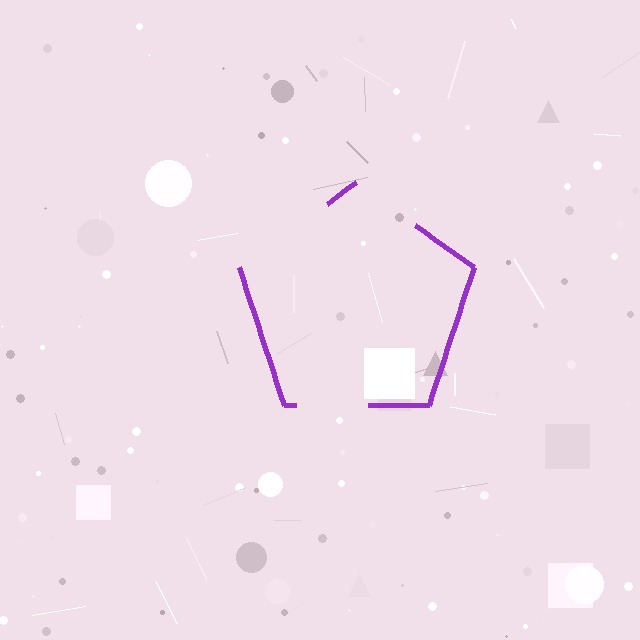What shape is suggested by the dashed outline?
The dashed outline suggests a pentagon.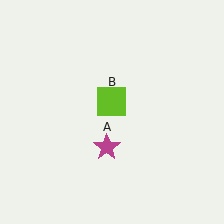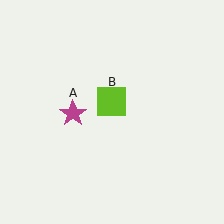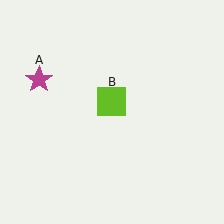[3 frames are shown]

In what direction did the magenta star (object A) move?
The magenta star (object A) moved up and to the left.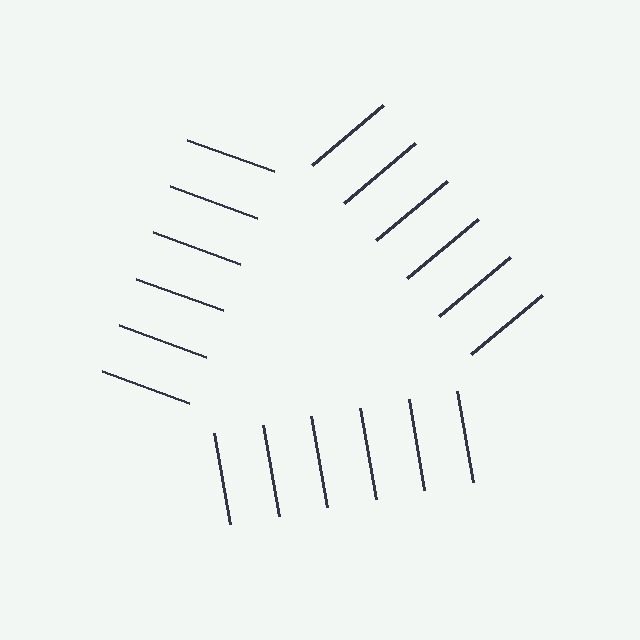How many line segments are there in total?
18 — 6 along each of the 3 edges.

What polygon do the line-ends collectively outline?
An illusory triangle — the line segments terminate on its edges but no continuous stroke is drawn.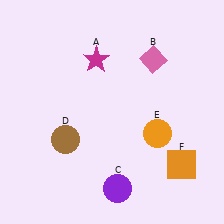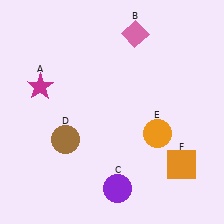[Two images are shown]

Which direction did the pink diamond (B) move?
The pink diamond (B) moved up.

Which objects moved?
The objects that moved are: the magenta star (A), the pink diamond (B).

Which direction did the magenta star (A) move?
The magenta star (A) moved left.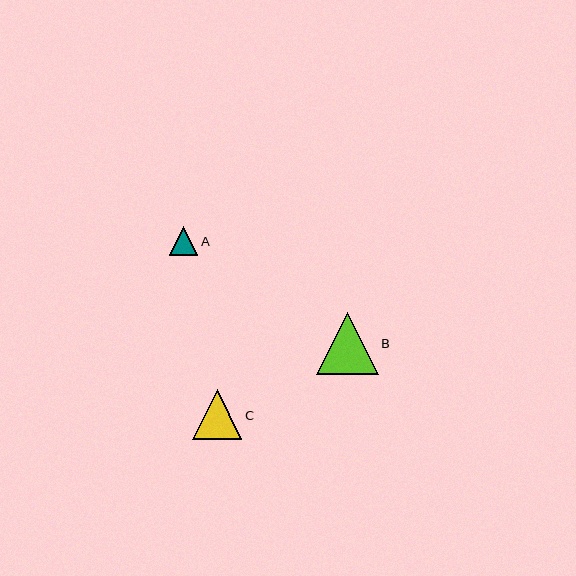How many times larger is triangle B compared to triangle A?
Triangle B is approximately 2.1 times the size of triangle A.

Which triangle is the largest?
Triangle B is the largest with a size of approximately 62 pixels.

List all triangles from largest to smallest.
From largest to smallest: B, C, A.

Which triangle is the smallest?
Triangle A is the smallest with a size of approximately 29 pixels.